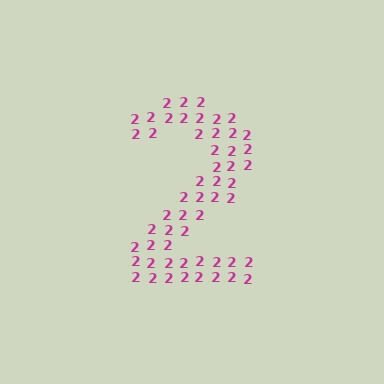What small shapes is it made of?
It is made of small digit 2's.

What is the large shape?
The large shape is the digit 2.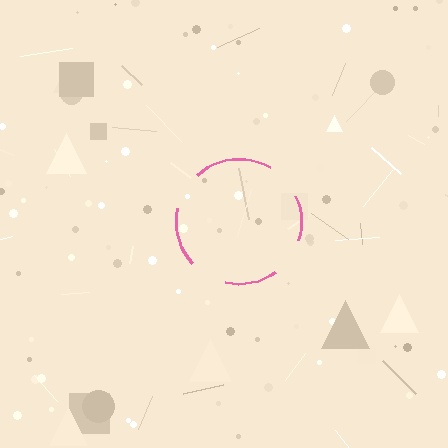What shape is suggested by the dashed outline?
The dashed outline suggests a circle.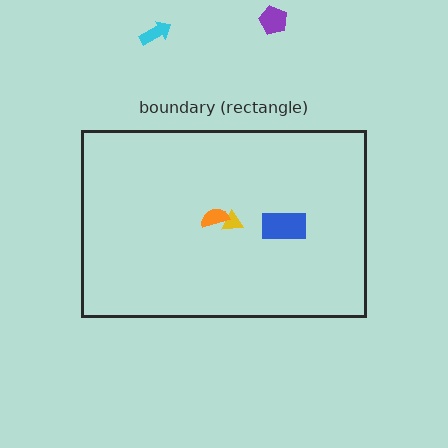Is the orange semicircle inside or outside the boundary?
Inside.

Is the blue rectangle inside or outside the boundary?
Inside.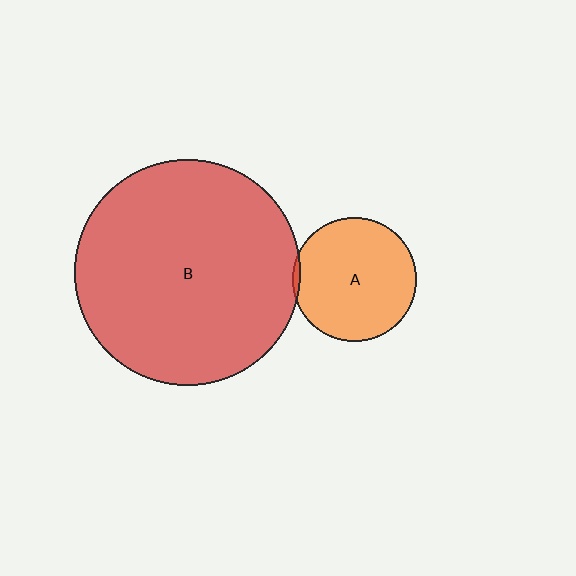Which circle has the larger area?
Circle B (red).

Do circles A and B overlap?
Yes.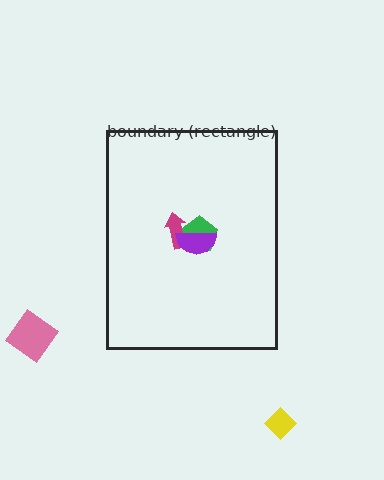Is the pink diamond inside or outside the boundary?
Outside.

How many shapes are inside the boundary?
3 inside, 2 outside.